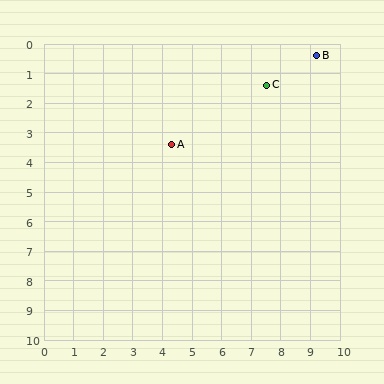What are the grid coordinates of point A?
Point A is at approximately (4.3, 3.4).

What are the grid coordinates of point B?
Point B is at approximately (9.2, 0.4).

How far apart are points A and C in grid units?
Points A and C are about 3.8 grid units apart.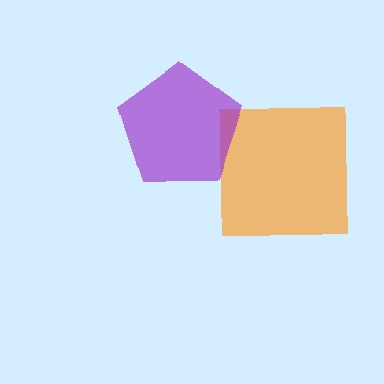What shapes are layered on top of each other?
The layered shapes are: an orange square, a purple pentagon.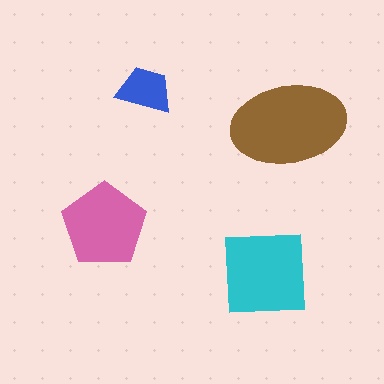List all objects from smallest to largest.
The blue trapezoid, the pink pentagon, the cyan square, the brown ellipse.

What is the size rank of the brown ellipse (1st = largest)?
1st.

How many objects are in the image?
There are 4 objects in the image.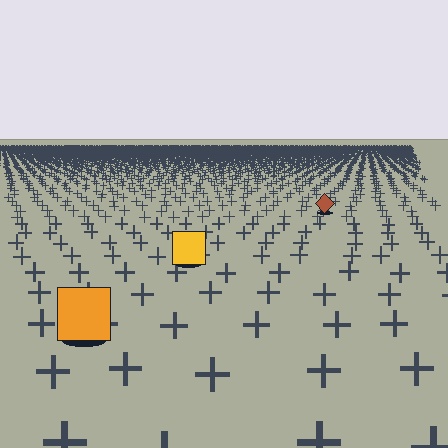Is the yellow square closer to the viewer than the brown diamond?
Yes. The yellow square is closer — you can tell from the texture gradient: the ground texture is coarser near it.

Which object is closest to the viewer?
The orange square is closest. The texture marks near it are larger and more spread out.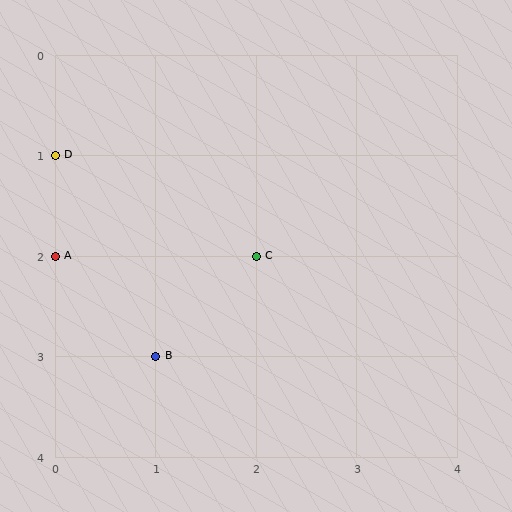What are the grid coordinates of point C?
Point C is at grid coordinates (2, 2).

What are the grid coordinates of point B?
Point B is at grid coordinates (1, 3).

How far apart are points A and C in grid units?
Points A and C are 2 columns apart.